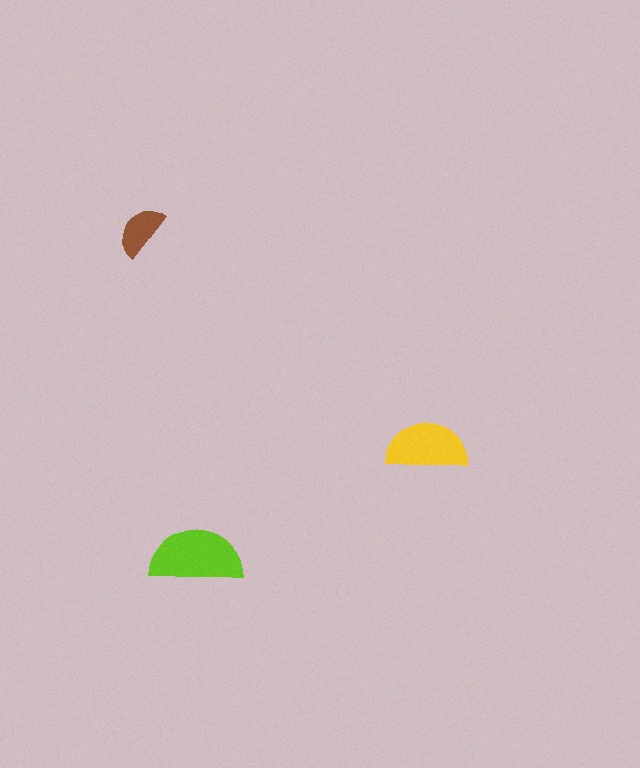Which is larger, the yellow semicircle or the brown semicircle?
The yellow one.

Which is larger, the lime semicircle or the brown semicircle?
The lime one.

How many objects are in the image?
There are 3 objects in the image.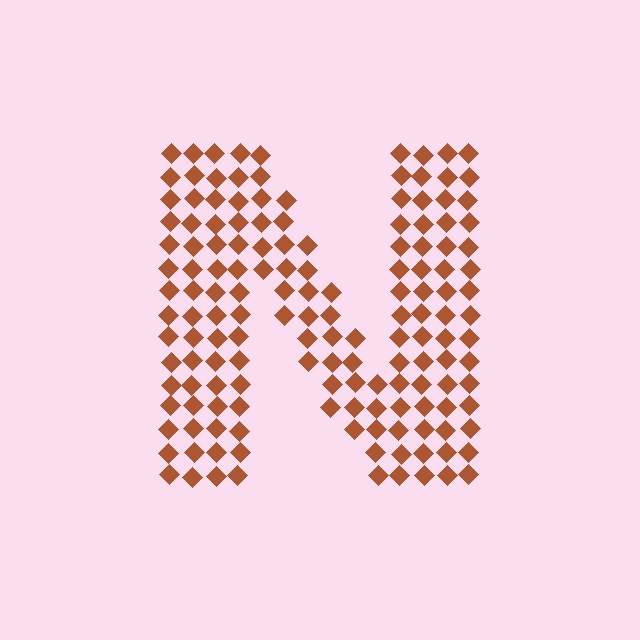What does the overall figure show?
The overall figure shows the letter N.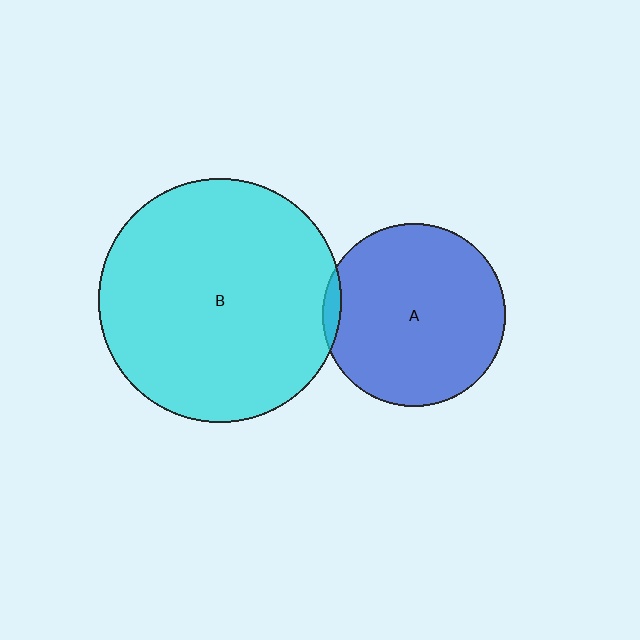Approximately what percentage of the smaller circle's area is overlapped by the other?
Approximately 5%.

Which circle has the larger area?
Circle B (cyan).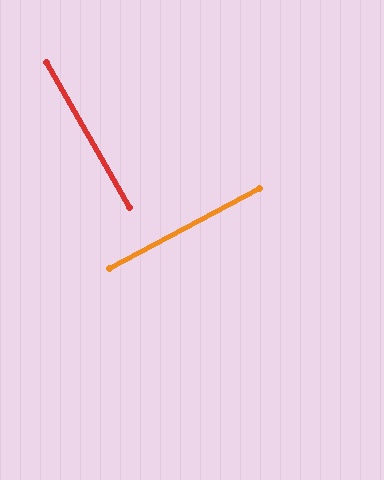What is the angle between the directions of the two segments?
Approximately 88 degrees.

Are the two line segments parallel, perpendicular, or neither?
Perpendicular — they meet at approximately 88°.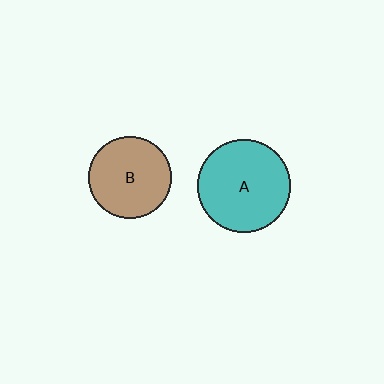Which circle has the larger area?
Circle A (teal).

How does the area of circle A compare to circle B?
Approximately 1.2 times.